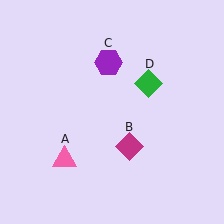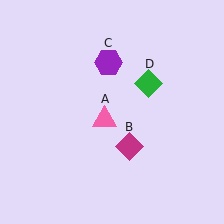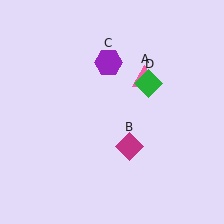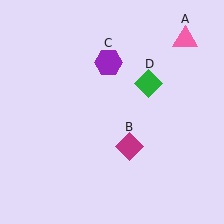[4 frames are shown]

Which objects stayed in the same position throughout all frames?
Magenta diamond (object B) and purple hexagon (object C) and green diamond (object D) remained stationary.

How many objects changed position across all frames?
1 object changed position: pink triangle (object A).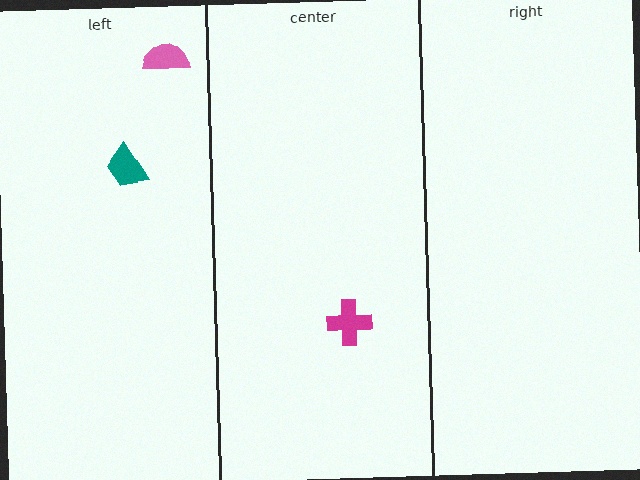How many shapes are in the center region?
1.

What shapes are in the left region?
The teal trapezoid, the pink semicircle.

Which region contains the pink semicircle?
The left region.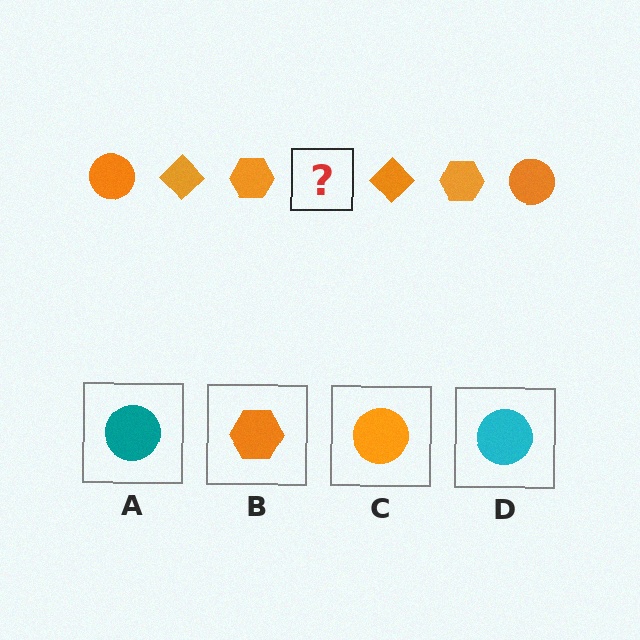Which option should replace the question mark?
Option C.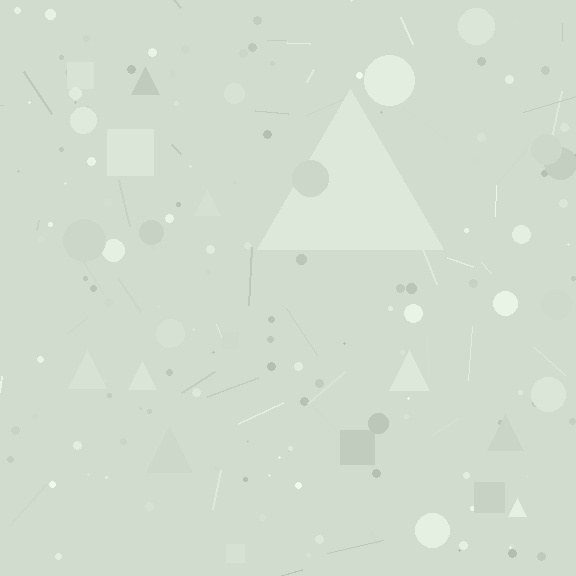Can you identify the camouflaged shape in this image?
The camouflaged shape is a triangle.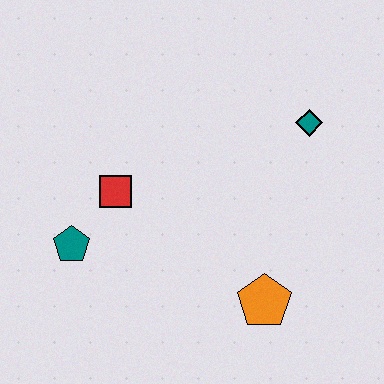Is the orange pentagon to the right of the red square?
Yes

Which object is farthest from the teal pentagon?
The teal diamond is farthest from the teal pentagon.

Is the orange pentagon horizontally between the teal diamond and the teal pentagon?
Yes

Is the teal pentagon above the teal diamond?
No